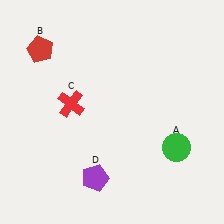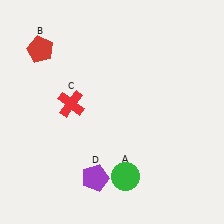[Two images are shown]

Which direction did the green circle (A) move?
The green circle (A) moved left.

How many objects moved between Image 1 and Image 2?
1 object moved between the two images.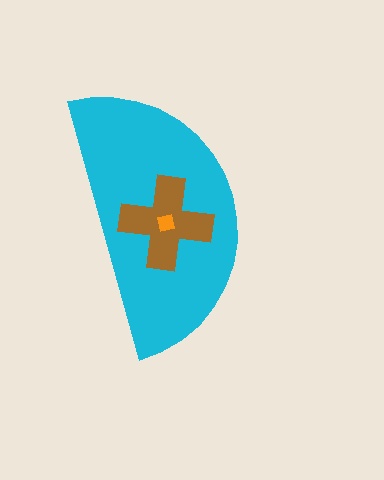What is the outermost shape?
The cyan semicircle.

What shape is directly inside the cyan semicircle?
The brown cross.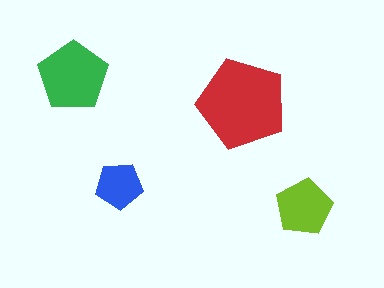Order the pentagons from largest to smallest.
the red one, the green one, the lime one, the blue one.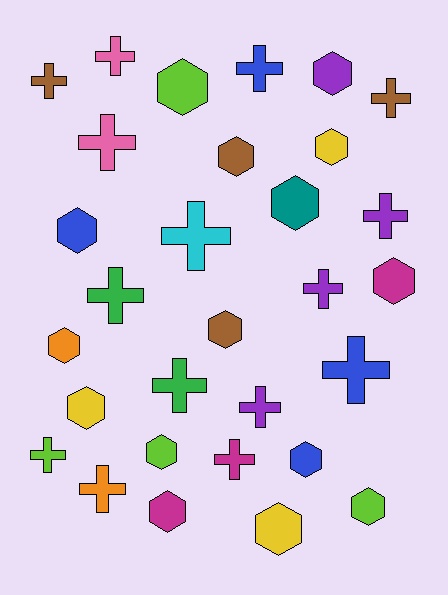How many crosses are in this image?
There are 15 crosses.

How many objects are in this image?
There are 30 objects.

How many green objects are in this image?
There are 2 green objects.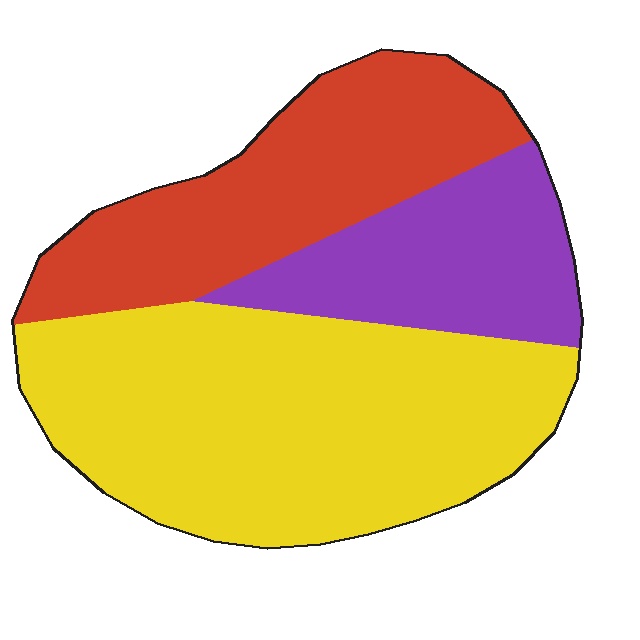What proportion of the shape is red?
Red takes up about one third (1/3) of the shape.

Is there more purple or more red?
Red.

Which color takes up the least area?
Purple, at roughly 20%.